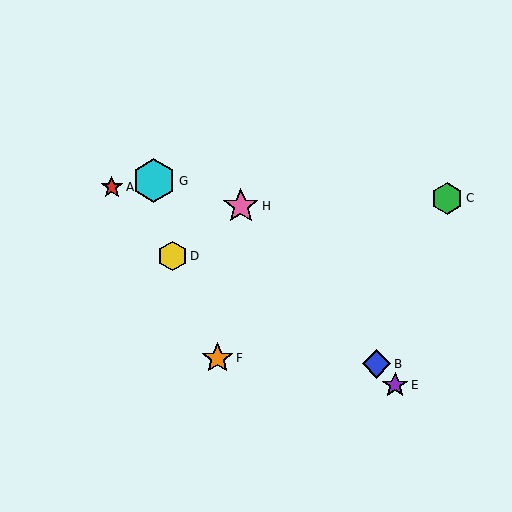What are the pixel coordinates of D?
Object D is at (172, 256).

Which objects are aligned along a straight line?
Objects B, E, H are aligned along a straight line.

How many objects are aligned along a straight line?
3 objects (B, E, H) are aligned along a straight line.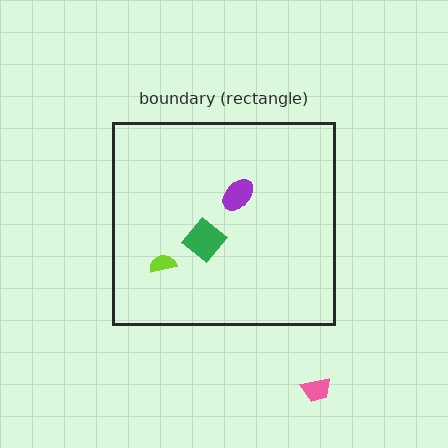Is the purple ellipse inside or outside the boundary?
Inside.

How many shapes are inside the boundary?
3 inside, 1 outside.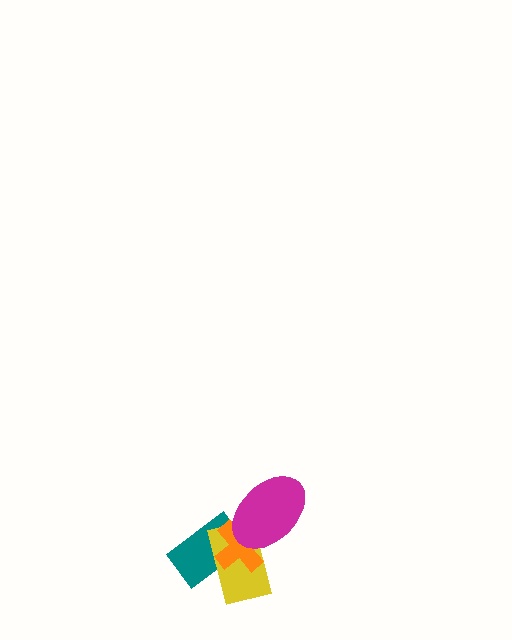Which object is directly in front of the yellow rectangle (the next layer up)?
The orange cross is directly in front of the yellow rectangle.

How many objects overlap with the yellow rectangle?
3 objects overlap with the yellow rectangle.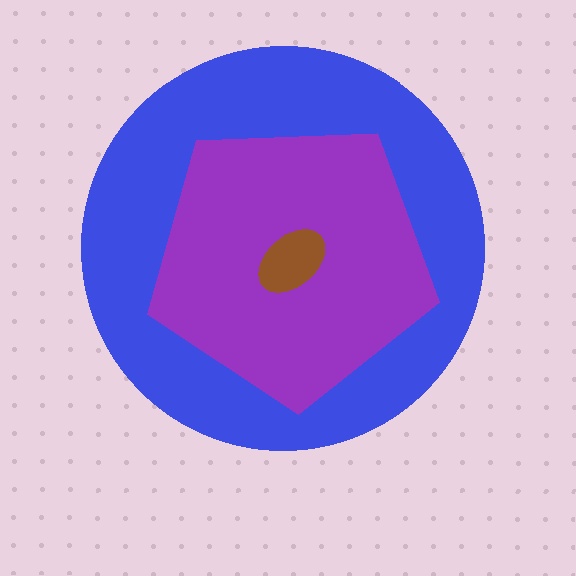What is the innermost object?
The brown ellipse.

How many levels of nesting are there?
3.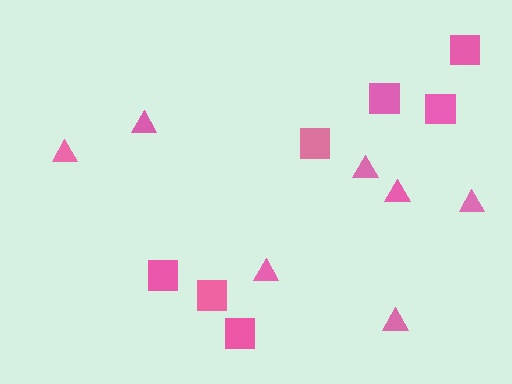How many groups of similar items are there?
There are 2 groups: one group of squares (7) and one group of triangles (7).